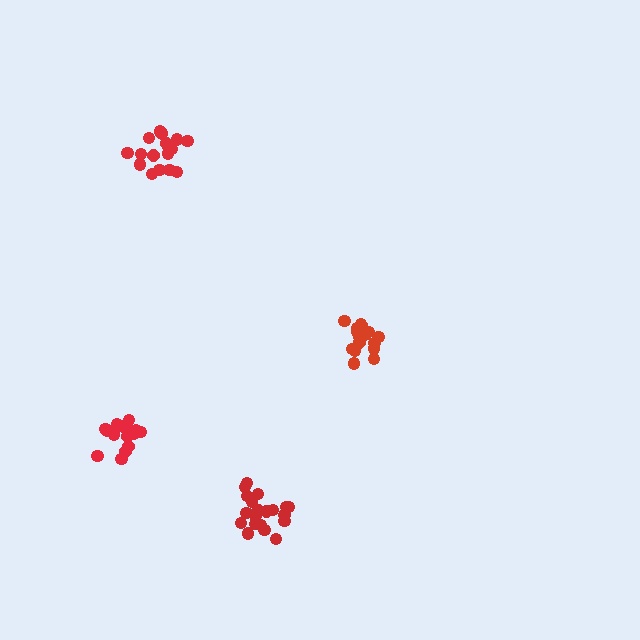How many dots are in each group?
Group 1: 15 dots, Group 2: 20 dots, Group 3: 19 dots, Group 4: 17 dots (71 total).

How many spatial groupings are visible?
There are 4 spatial groupings.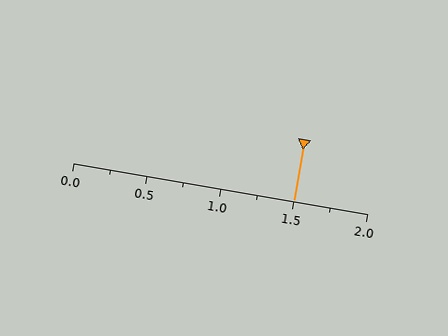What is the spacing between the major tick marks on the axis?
The major ticks are spaced 0.5 apart.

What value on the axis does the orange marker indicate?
The marker indicates approximately 1.5.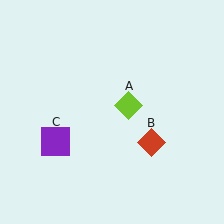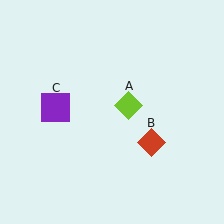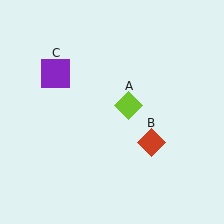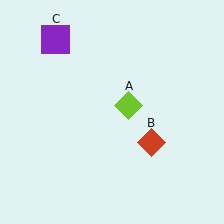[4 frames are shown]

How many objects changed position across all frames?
1 object changed position: purple square (object C).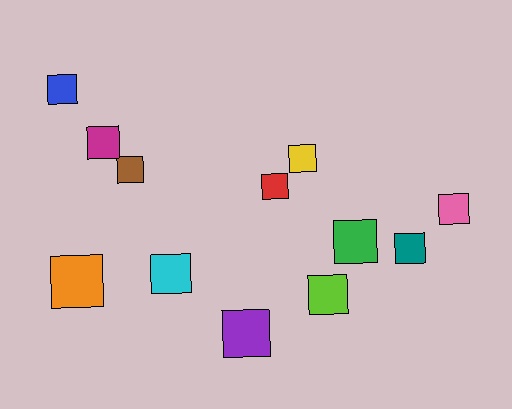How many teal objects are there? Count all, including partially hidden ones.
There is 1 teal object.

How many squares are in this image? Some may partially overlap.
There are 12 squares.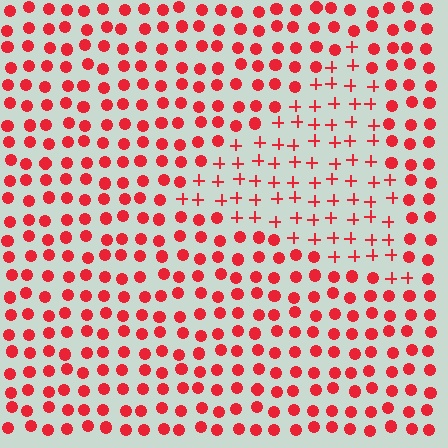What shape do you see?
I see a triangle.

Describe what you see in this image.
The image is filled with small red elements arranged in a uniform grid. A triangle-shaped region contains plus signs, while the surrounding area contains circles. The boundary is defined purely by the change in element shape.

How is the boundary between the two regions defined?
The boundary is defined by a change in element shape: plus signs inside vs. circles outside. All elements share the same color and spacing.